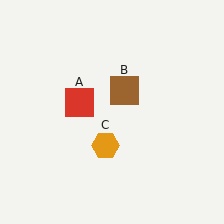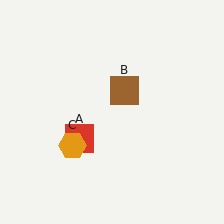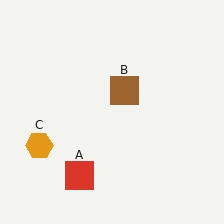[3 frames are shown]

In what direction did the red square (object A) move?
The red square (object A) moved down.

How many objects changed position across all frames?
2 objects changed position: red square (object A), orange hexagon (object C).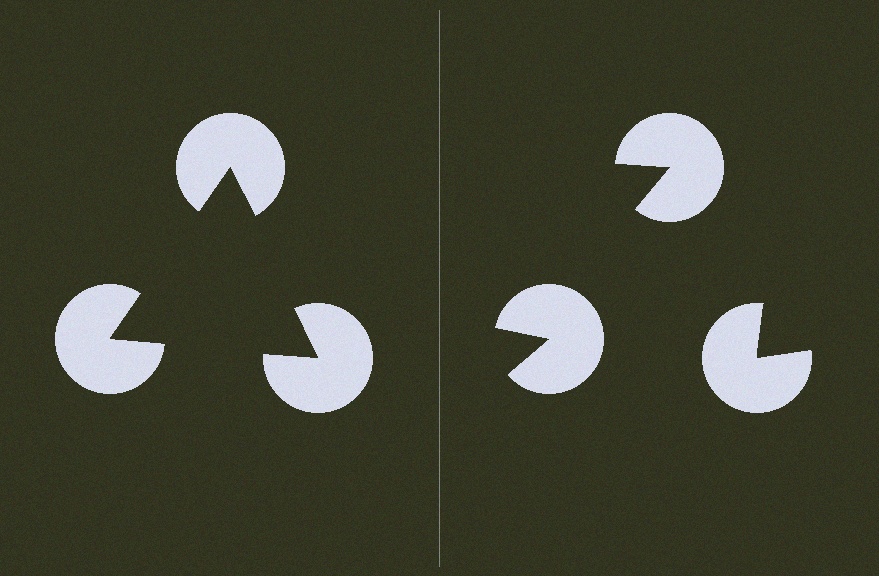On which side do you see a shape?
An illusory triangle appears on the left side. On the right side the wedge cuts are rotated, so no coherent shape forms.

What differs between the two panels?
The pac-man discs are positioned identically on both sides; only the wedge orientations differ. On the left they align to a triangle; on the right they are misaligned.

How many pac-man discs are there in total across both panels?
6 — 3 on each side.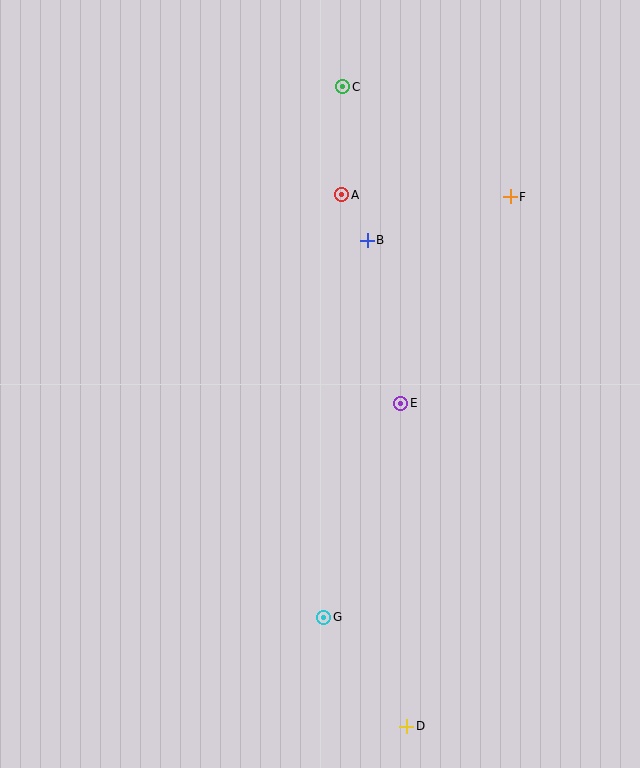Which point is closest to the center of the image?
Point E at (401, 403) is closest to the center.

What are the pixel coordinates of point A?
Point A is at (342, 195).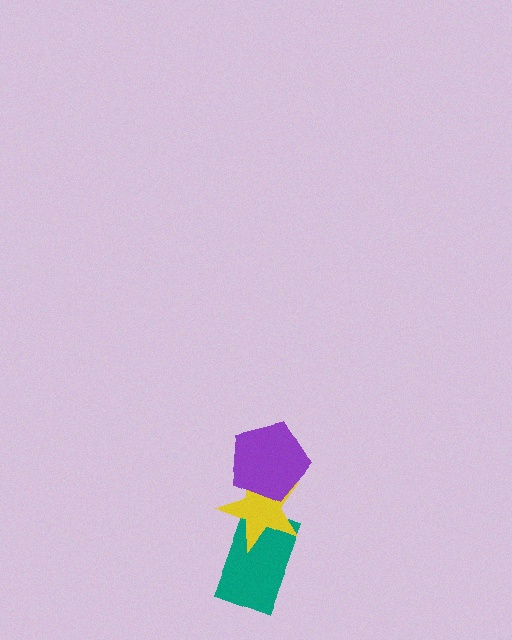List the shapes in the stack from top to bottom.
From top to bottom: the purple pentagon, the yellow star, the teal rectangle.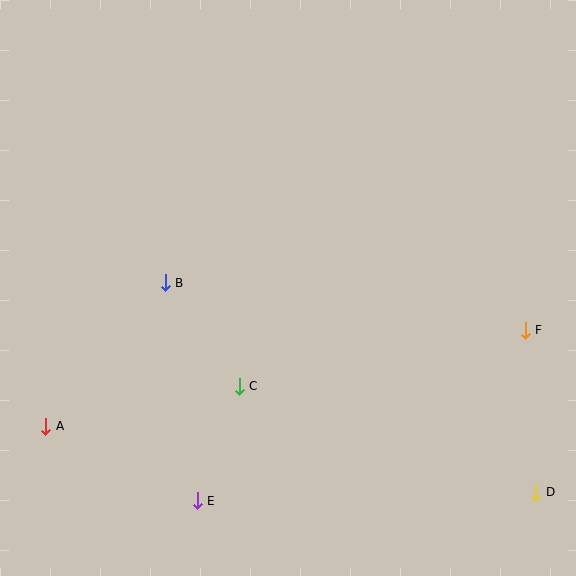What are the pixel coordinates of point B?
Point B is at (165, 283).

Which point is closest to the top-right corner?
Point F is closest to the top-right corner.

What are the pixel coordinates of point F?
Point F is at (525, 330).